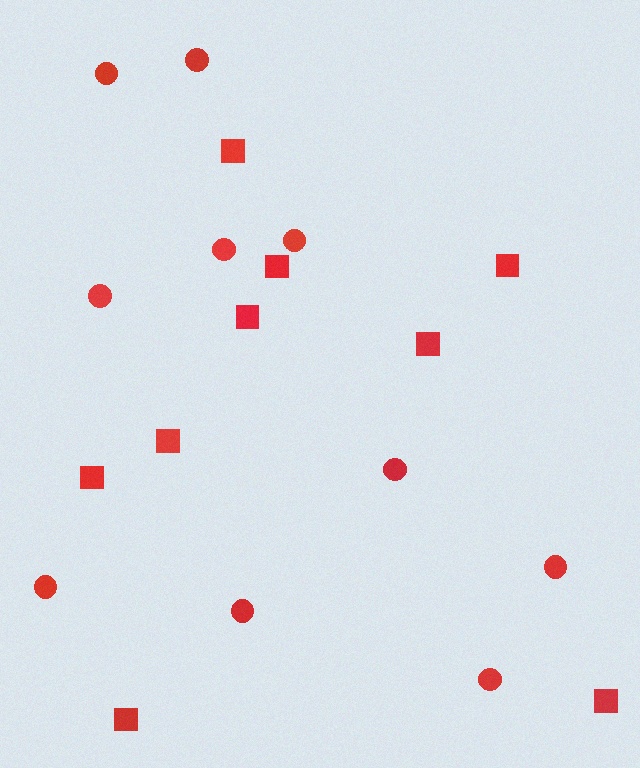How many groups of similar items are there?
There are 2 groups: one group of squares (9) and one group of circles (10).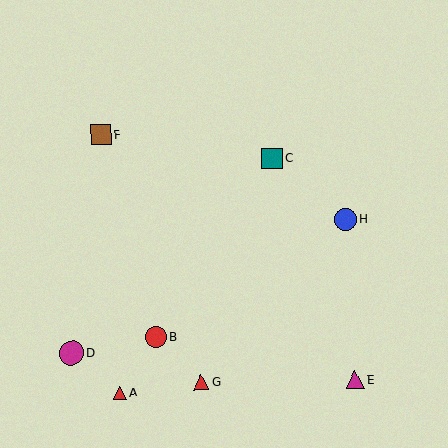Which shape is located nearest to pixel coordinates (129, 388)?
The red triangle (labeled A) at (119, 393) is nearest to that location.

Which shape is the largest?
The magenta circle (labeled D) is the largest.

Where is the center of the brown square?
The center of the brown square is at (101, 135).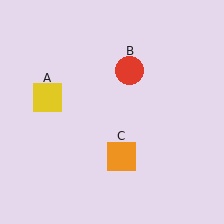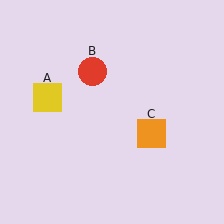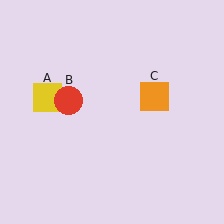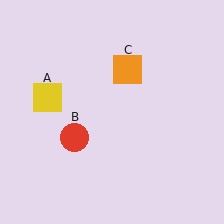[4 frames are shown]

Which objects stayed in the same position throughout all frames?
Yellow square (object A) remained stationary.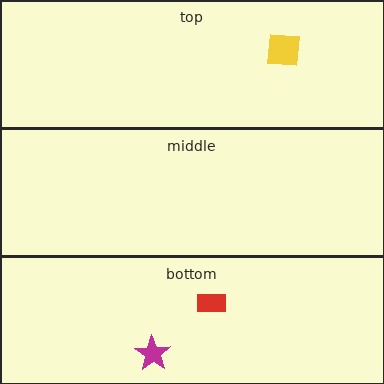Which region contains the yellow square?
The top region.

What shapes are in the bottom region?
The magenta star, the red rectangle.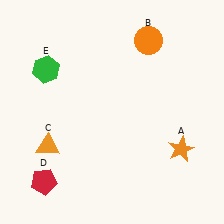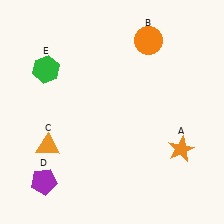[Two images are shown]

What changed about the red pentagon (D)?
In Image 1, D is red. In Image 2, it changed to purple.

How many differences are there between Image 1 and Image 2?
There is 1 difference between the two images.